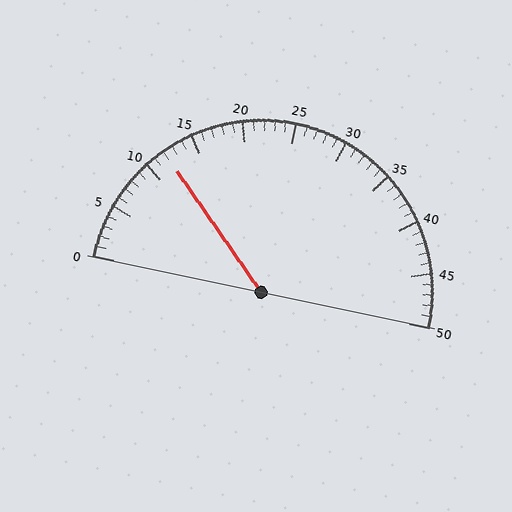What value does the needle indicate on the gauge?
The needle indicates approximately 12.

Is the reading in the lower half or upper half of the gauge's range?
The reading is in the lower half of the range (0 to 50).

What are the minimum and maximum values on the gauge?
The gauge ranges from 0 to 50.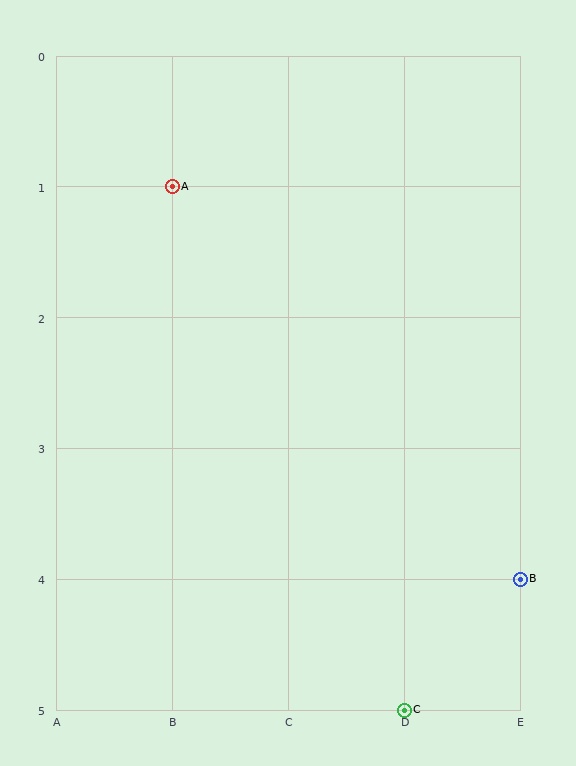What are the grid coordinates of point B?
Point B is at grid coordinates (E, 4).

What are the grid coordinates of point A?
Point A is at grid coordinates (B, 1).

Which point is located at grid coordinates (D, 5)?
Point C is at (D, 5).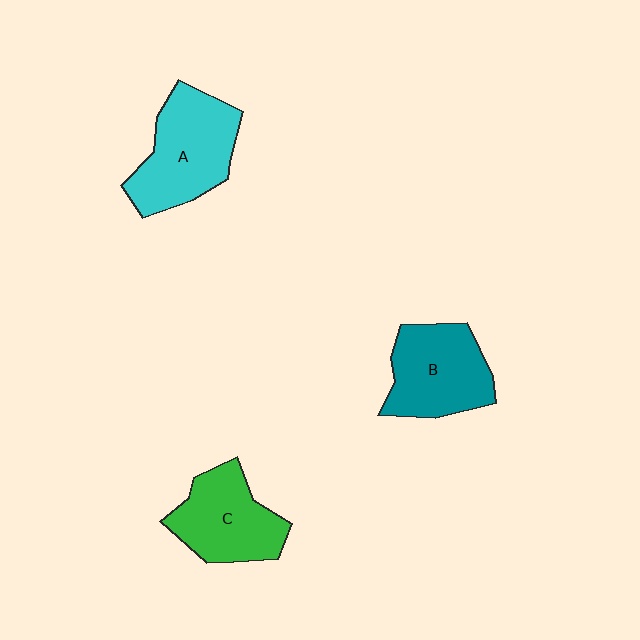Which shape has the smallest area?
Shape C (green).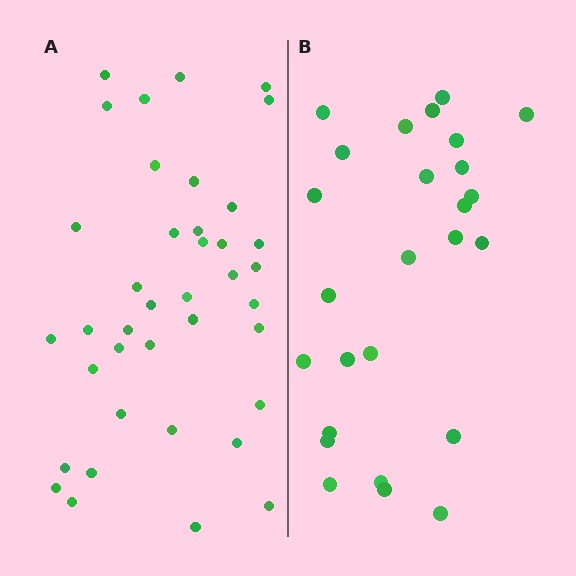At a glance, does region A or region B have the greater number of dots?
Region A (the left region) has more dots.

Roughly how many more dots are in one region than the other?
Region A has approximately 15 more dots than region B.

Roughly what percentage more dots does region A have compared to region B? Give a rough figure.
About 50% more.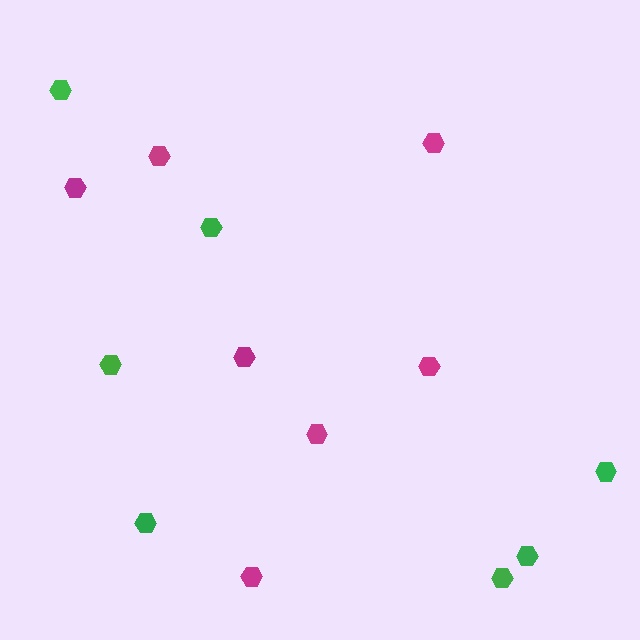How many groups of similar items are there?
There are 2 groups: one group of magenta hexagons (7) and one group of green hexagons (7).